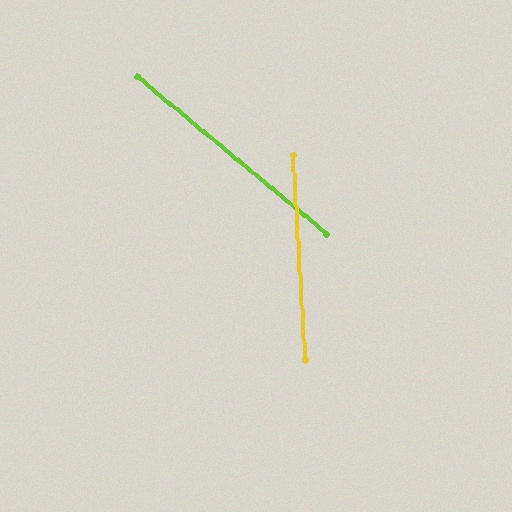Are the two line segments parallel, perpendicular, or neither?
Neither parallel nor perpendicular — they differ by about 47°.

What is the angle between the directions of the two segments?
Approximately 47 degrees.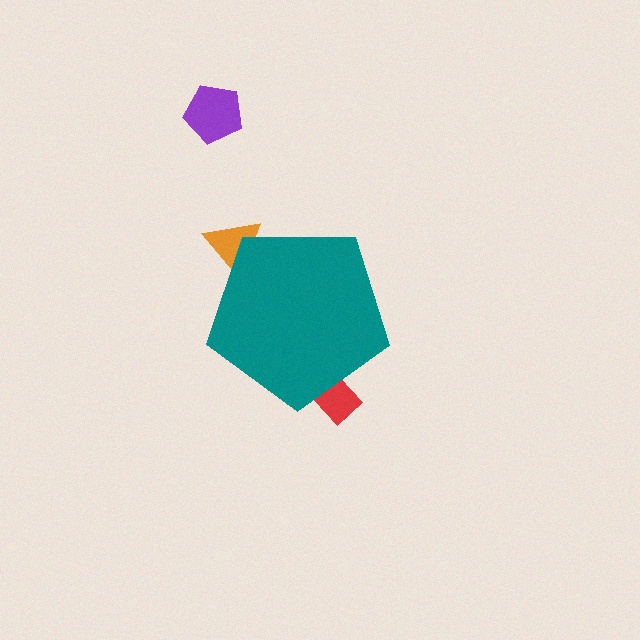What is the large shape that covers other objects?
A teal pentagon.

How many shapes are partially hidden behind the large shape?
2 shapes are partially hidden.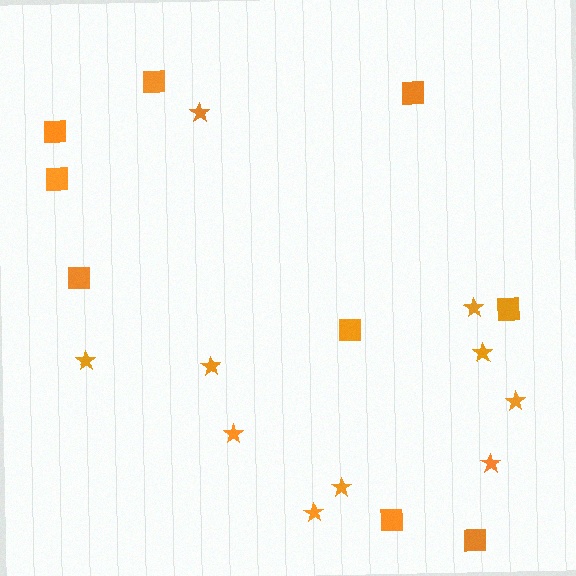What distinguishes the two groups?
There are 2 groups: one group of stars (10) and one group of squares (9).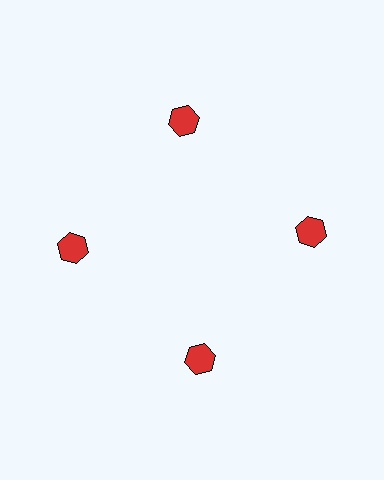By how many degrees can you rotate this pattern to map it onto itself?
The pattern maps onto itself every 90 degrees of rotation.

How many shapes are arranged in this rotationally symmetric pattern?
There are 4 shapes, arranged in 4 groups of 1.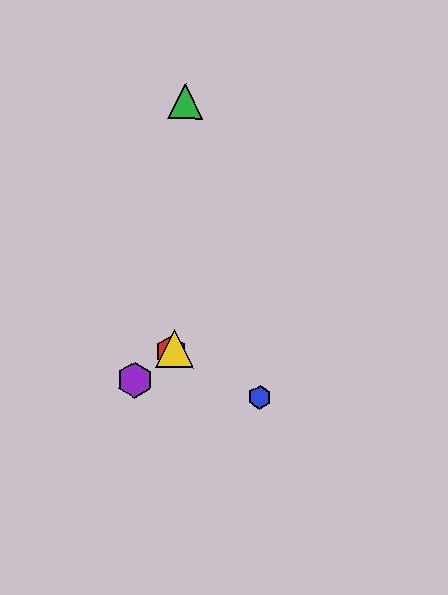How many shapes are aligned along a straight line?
3 shapes (the red hexagon, the yellow triangle, the purple hexagon) are aligned along a straight line.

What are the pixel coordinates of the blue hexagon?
The blue hexagon is at (260, 397).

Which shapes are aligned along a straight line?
The red hexagon, the yellow triangle, the purple hexagon are aligned along a straight line.